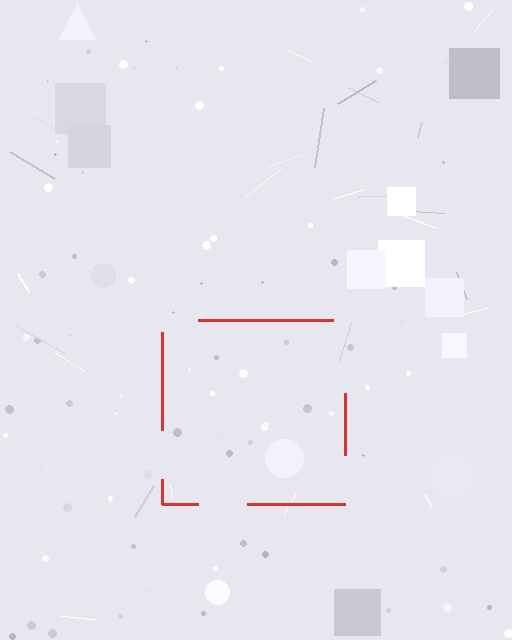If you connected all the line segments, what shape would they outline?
They would outline a square.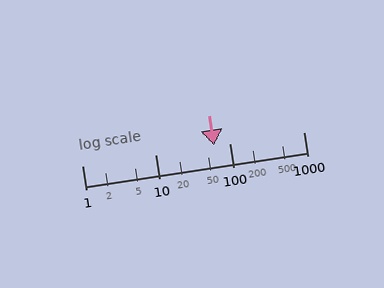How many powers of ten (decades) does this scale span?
The scale spans 3 decades, from 1 to 1000.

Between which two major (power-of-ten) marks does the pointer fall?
The pointer is between 10 and 100.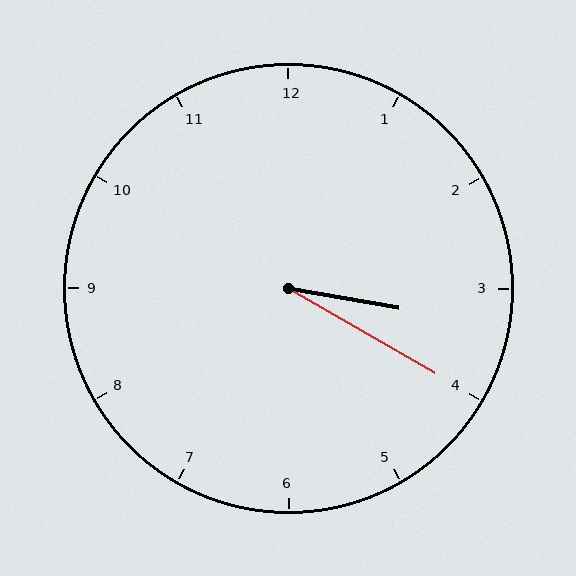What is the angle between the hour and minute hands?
Approximately 20 degrees.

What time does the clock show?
3:20.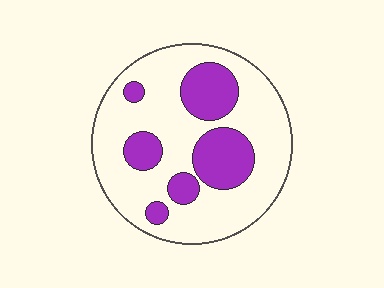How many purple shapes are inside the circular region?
6.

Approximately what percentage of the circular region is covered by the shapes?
Approximately 25%.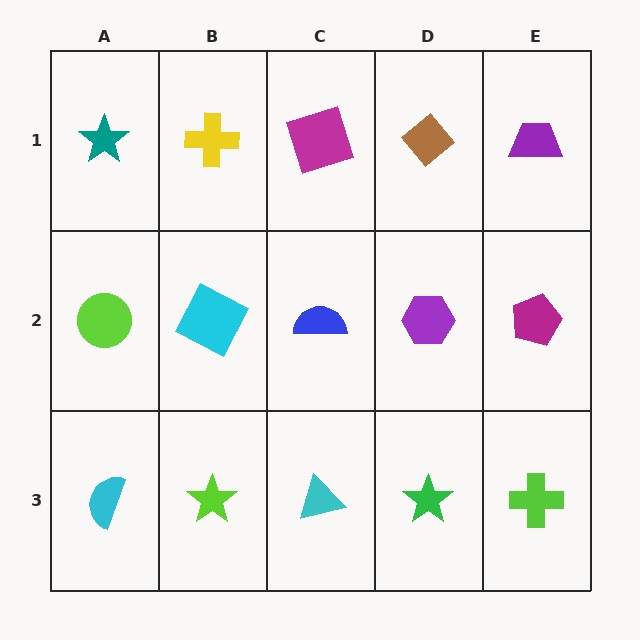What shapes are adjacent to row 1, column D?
A purple hexagon (row 2, column D), a magenta square (row 1, column C), a purple trapezoid (row 1, column E).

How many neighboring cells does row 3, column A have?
2.